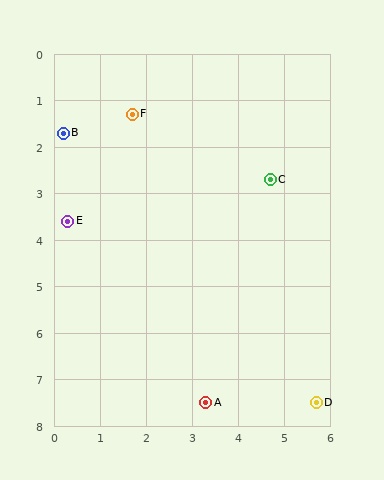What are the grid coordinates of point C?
Point C is at approximately (4.7, 2.7).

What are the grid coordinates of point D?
Point D is at approximately (5.7, 7.5).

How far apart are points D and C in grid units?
Points D and C are about 4.9 grid units apart.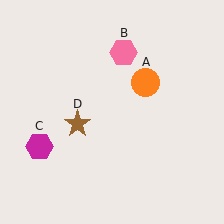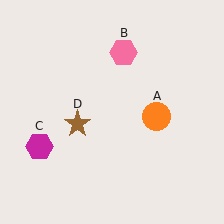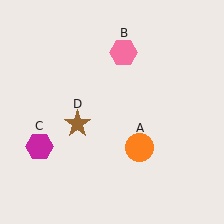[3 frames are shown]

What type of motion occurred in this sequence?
The orange circle (object A) rotated clockwise around the center of the scene.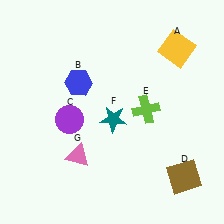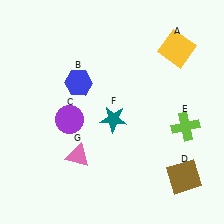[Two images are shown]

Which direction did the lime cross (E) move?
The lime cross (E) moved right.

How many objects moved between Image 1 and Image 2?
1 object moved between the two images.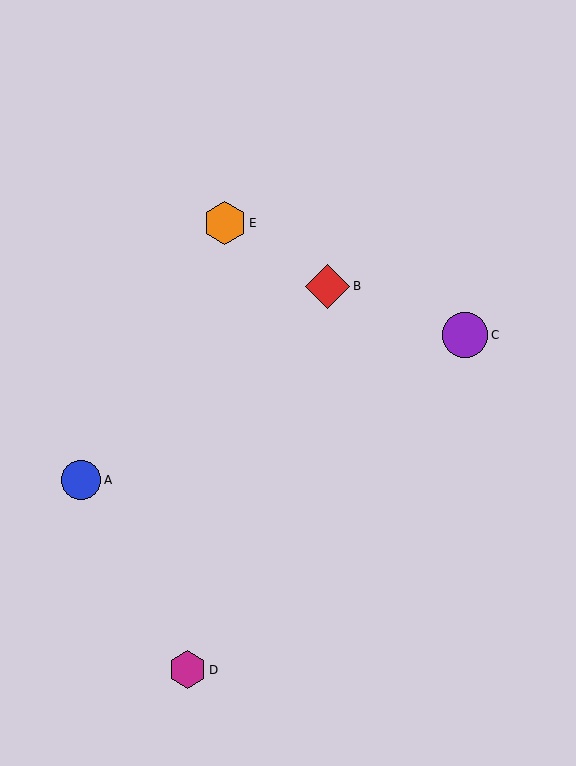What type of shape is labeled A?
Shape A is a blue circle.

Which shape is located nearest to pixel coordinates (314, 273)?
The red diamond (labeled B) at (328, 286) is nearest to that location.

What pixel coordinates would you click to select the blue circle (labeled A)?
Click at (81, 480) to select the blue circle A.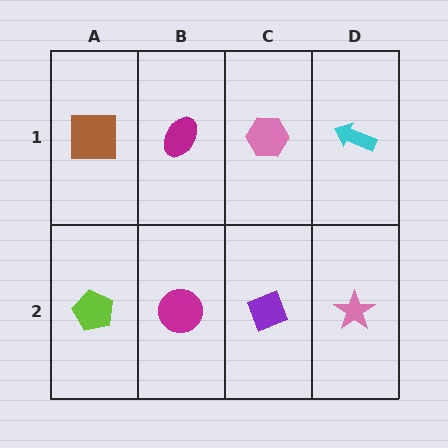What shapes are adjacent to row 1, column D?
A pink star (row 2, column D), a pink hexagon (row 1, column C).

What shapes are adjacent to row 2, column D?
A cyan arrow (row 1, column D), a purple diamond (row 2, column C).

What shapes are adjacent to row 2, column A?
A brown square (row 1, column A), a magenta circle (row 2, column B).